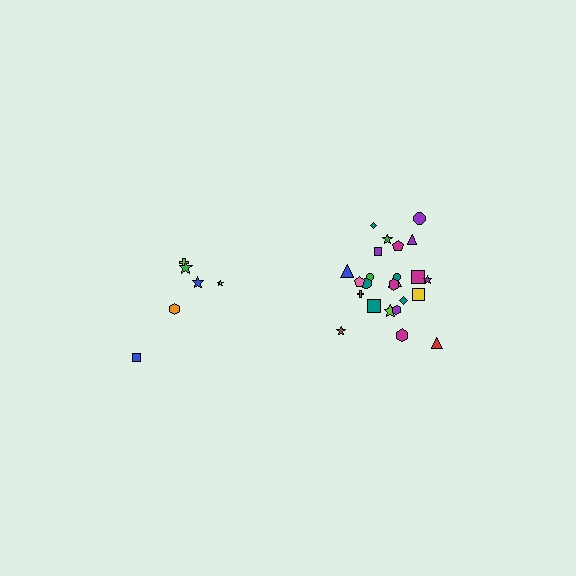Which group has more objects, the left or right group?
The right group.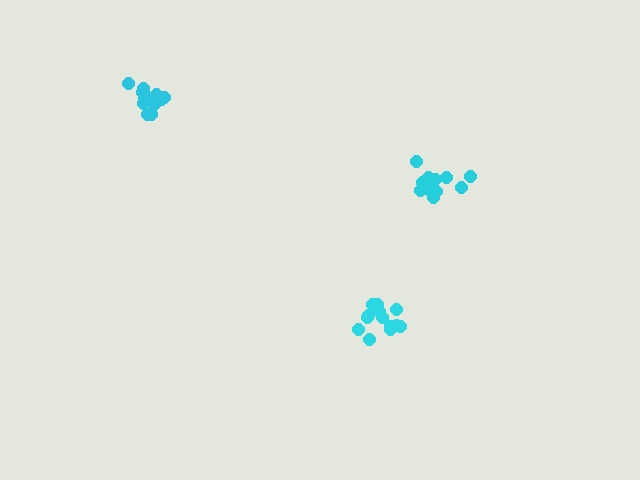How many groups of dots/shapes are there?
There are 3 groups.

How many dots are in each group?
Group 1: 13 dots, Group 2: 13 dots, Group 3: 11 dots (37 total).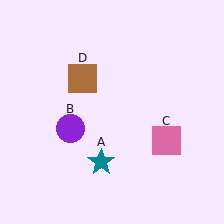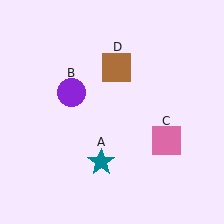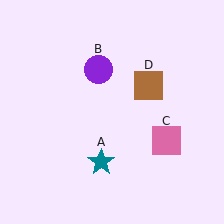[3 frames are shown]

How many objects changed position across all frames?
2 objects changed position: purple circle (object B), brown square (object D).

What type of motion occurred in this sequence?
The purple circle (object B), brown square (object D) rotated clockwise around the center of the scene.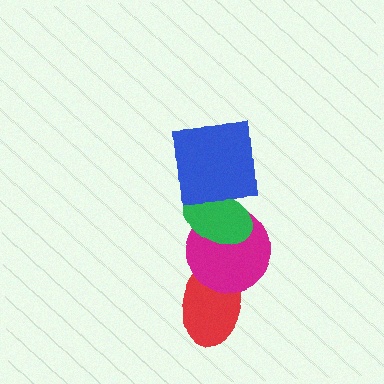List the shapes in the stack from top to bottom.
From top to bottom: the blue square, the green ellipse, the magenta circle, the red ellipse.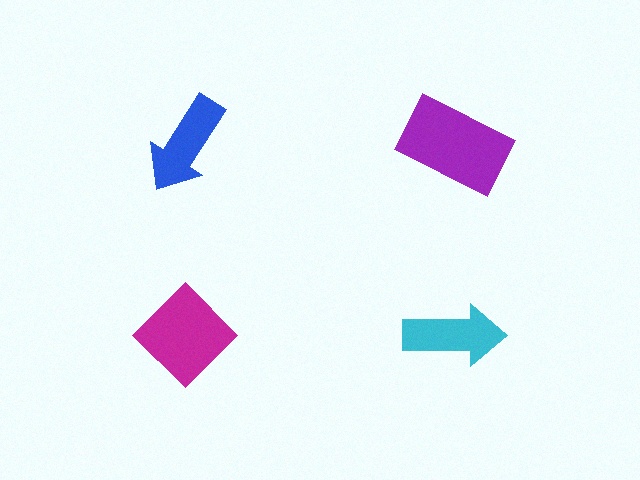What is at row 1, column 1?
A blue arrow.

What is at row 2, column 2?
A cyan arrow.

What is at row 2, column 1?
A magenta diamond.